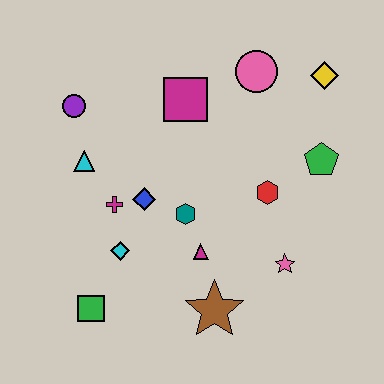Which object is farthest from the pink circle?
The green square is farthest from the pink circle.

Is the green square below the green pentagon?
Yes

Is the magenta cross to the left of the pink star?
Yes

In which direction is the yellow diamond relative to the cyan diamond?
The yellow diamond is to the right of the cyan diamond.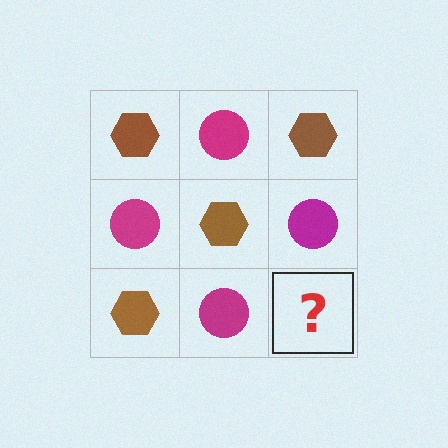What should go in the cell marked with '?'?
The missing cell should contain a brown hexagon.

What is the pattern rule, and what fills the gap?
The rule is that it alternates brown hexagon and magenta circle in a checkerboard pattern. The gap should be filled with a brown hexagon.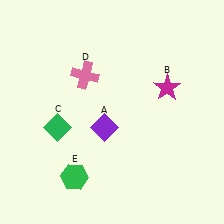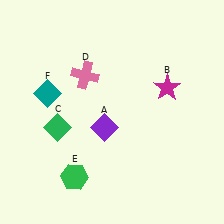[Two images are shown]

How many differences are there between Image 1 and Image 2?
There is 1 difference between the two images.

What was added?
A teal diamond (F) was added in Image 2.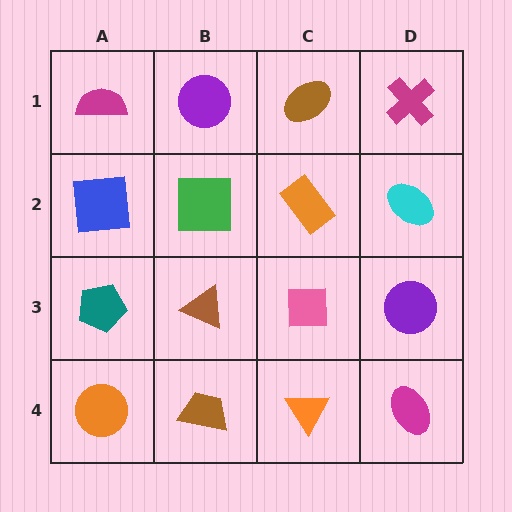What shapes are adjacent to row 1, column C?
An orange rectangle (row 2, column C), a purple circle (row 1, column B), a magenta cross (row 1, column D).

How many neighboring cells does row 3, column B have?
4.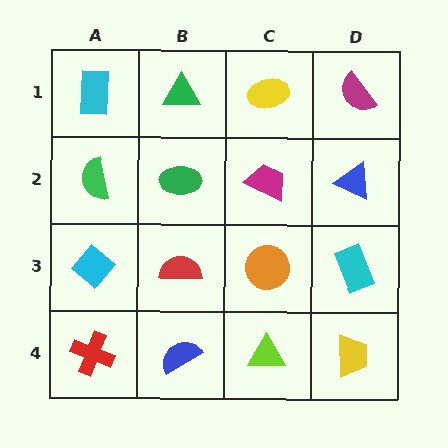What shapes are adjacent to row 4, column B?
A red semicircle (row 3, column B), a red cross (row 4, column A), a lime triangle (row 4, column C).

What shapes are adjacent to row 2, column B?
A green triangle (row 1, column B), a red semicircle (row 3, column B), a green semicircle (row 2, column A), a magenta trapezoid (row 2, column C).